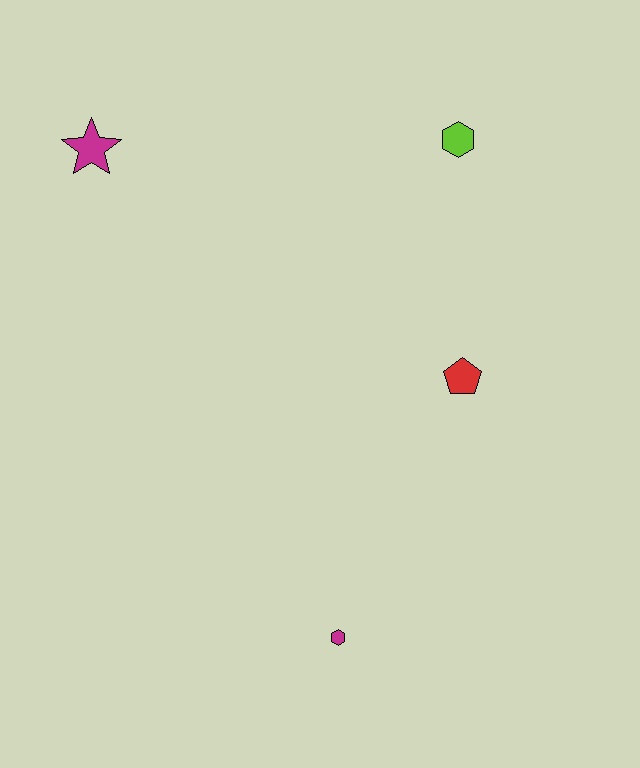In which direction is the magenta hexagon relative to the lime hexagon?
The magenta hexagon is below the lime hexagon.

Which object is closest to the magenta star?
The lime hexagon is closest to the magenta star.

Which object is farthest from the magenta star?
The magenta hexagon is farthest from the magenta star.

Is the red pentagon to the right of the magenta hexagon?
Yes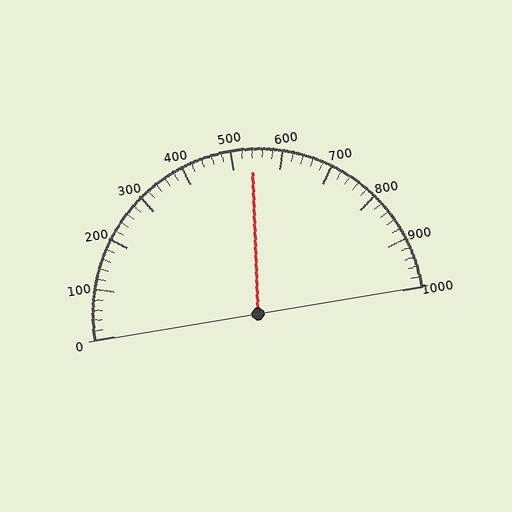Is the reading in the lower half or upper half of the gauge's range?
The reading is in the upper half of the range (0 to 1000).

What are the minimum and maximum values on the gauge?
The gauge ranges from 0 to 1000.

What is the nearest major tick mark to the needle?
The nearest major tick mark is 500.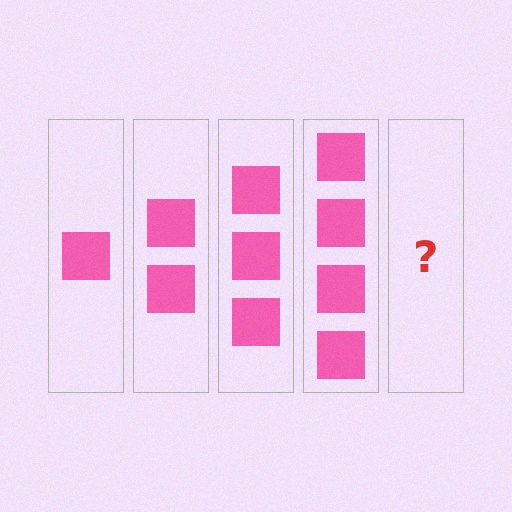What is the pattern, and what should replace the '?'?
The pattern is that each step adds one more square. The '?' should be 5 squares.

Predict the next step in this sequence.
The next step is 5 squares.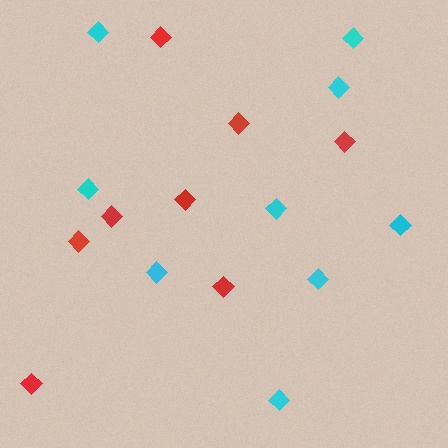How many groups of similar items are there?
There are 2 groups: one group of cyan diamonds (9) and one group of red diamonds (8).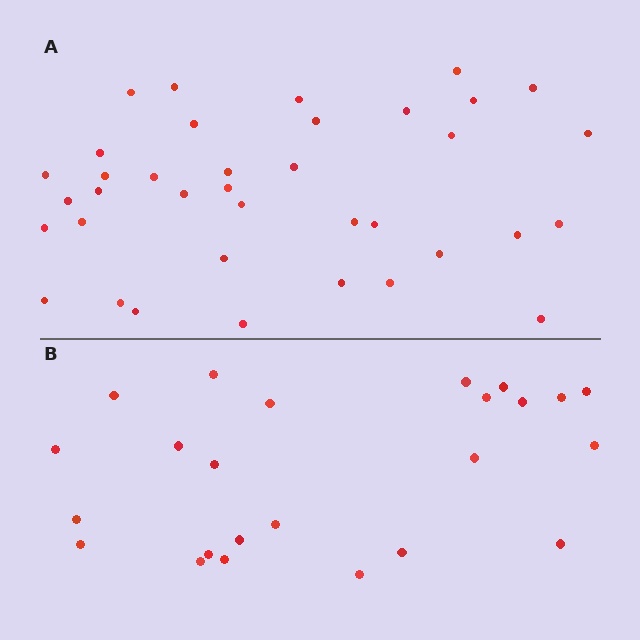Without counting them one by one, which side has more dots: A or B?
Region A (the top region) has more dots.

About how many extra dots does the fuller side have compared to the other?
Region A has approximately 15 more dots than region B.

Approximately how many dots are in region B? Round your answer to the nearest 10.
About 20 dots. (The exact count is 24, which rounds to 20.)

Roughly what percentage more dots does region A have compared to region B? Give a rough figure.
About 55% more.